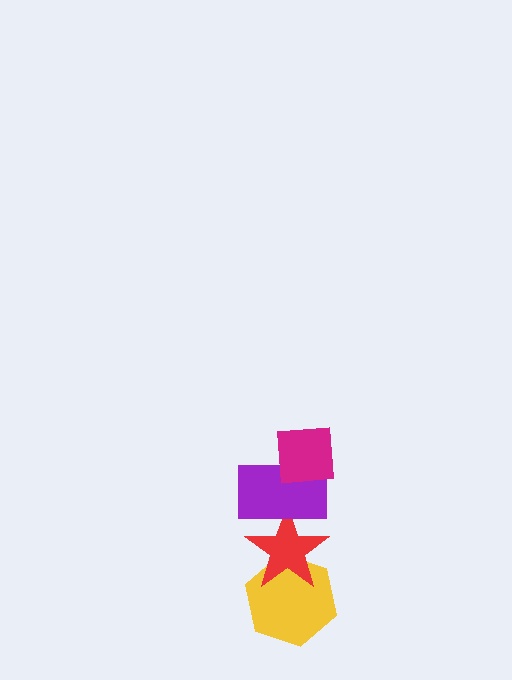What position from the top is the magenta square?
The magenta square is 1st from the top.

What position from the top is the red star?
The red star is 3rd from the top.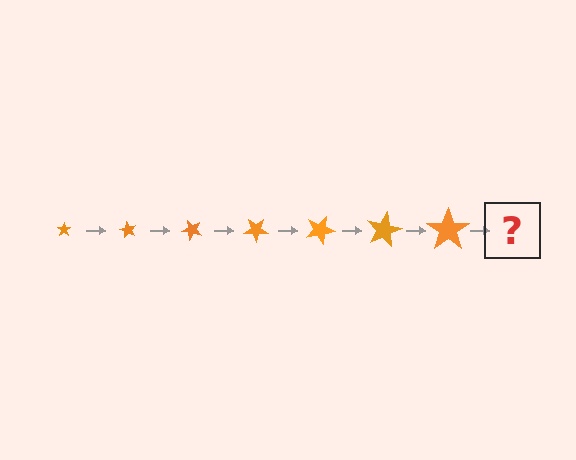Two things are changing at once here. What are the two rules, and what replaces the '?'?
The two rules are that the star grows larger each step and it rotates 60 degrees each step. The '?' should be a star, larger than the previous one and rotated 420 degrees from the start.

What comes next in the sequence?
The next element should be a star, larger than the previous one and rotated 420 degrees from the start.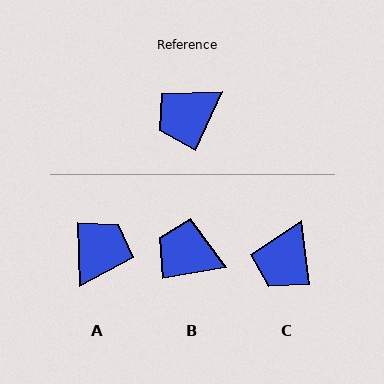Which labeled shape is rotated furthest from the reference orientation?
A, about 153 degrees away.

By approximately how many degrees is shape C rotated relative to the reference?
Approximately 32 degrees counter-clockwise.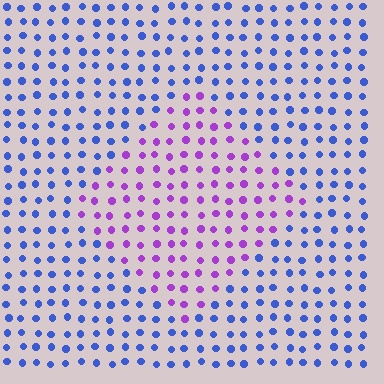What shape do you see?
I see a diamond.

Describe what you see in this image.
The image is filled with small blue elements in a uniform arrangement. A diamond-shaped region is visible where the elements are tinted to a slightly different hue, forming a subtle color boundary.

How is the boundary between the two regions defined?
The boundary is defined purely by a slight shift in hue (about 57 degrees). Spacing, size, and orientation are identical on both sides.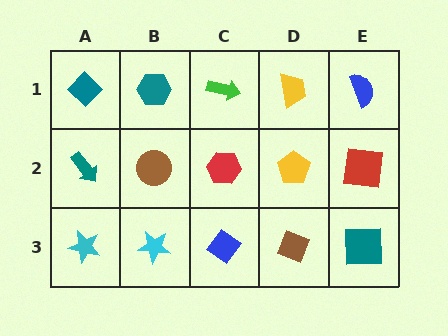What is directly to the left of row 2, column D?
A red hexagon.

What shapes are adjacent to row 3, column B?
A brown circle (row 2, column B), a cyan star (row 3, column A), a blue diamond (row 3, column C).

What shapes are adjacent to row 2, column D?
A yellow trapezoid (row 1, column D), a brown diamond (row 3, column D), a red hexagon (row 2, column C), a red square (row 2, column E).